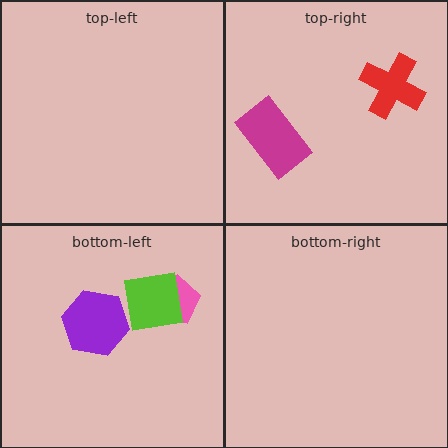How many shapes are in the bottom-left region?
3.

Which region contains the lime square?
The bottom-left region.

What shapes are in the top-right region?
The magenta rectangle, the red cross.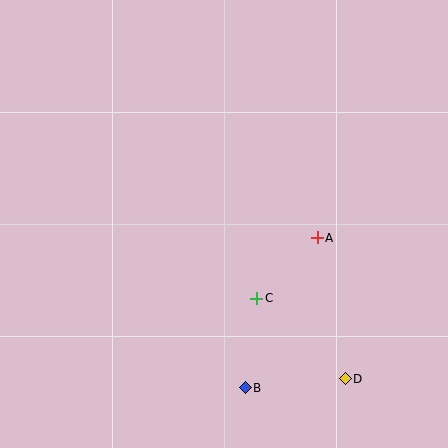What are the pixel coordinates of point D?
Point D is at (345, 379).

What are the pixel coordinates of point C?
Point C is at (257, 298).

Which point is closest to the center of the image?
Point C at (257, 298) is closest to the center.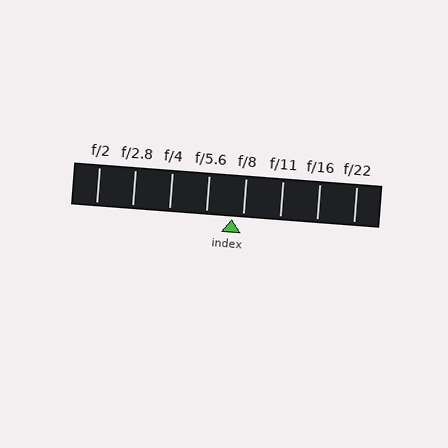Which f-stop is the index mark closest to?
The index mark is closest to f/8.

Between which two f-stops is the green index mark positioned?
The index mark is between f/5.6 and f/8.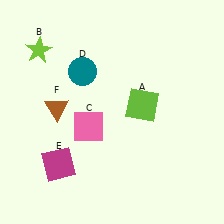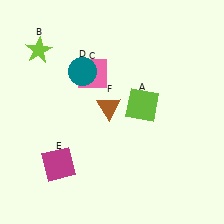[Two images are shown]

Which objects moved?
The objects that moved are: the pink square (C), the brown triangle (F).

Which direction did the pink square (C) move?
The pink square (C) moved up.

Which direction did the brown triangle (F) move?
The brown triangle (F) moved right.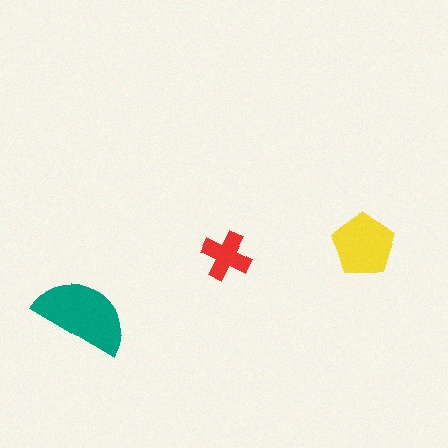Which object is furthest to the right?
The yellow pentagon is rightmost.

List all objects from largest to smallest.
The teal semicircle, the yellow pentagon, the red cross.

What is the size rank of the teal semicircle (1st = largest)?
1st.